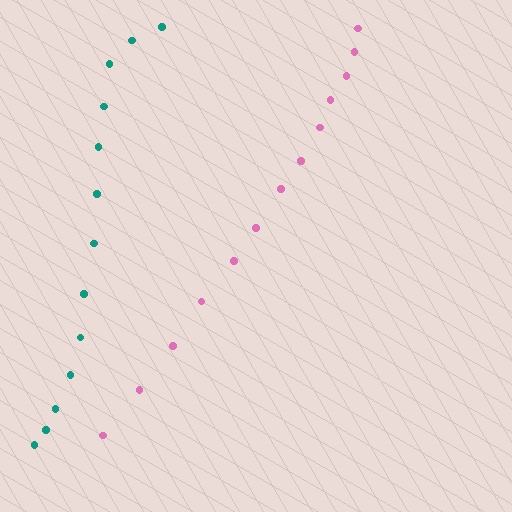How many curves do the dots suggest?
There are 2 distinct paths.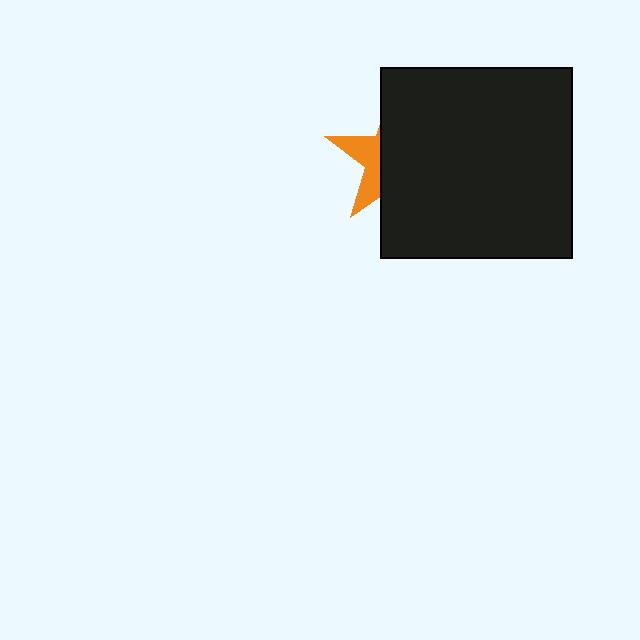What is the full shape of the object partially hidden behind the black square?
The partially hidden object is an orange star.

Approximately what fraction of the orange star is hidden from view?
Roughly 69% of the orange star is hidden behind the black square.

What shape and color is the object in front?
The object in front is a black square.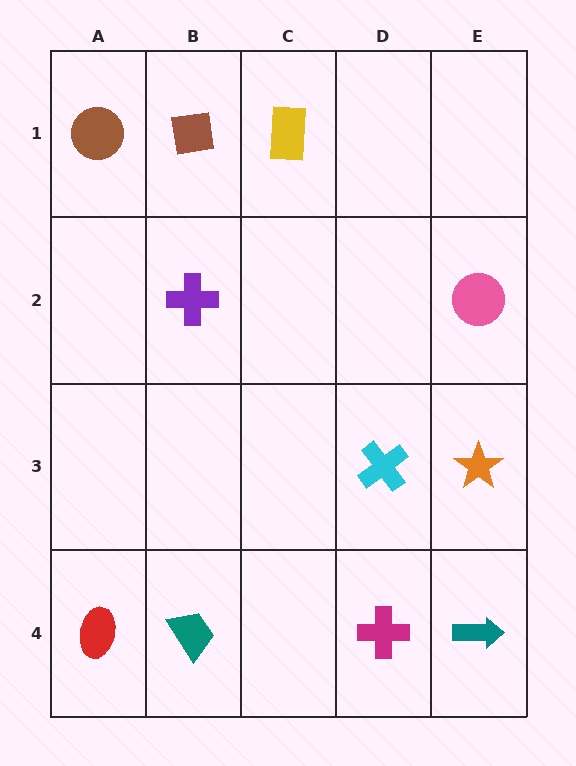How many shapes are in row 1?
3 shapes.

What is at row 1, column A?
A brown circle.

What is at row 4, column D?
A magenta cross.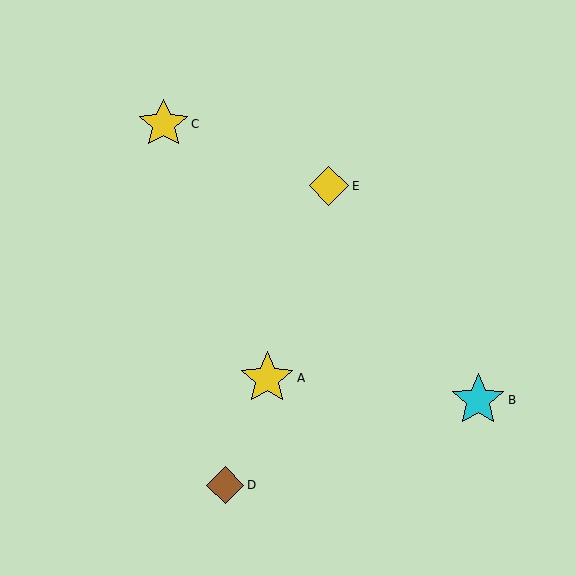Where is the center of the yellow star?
The center of the yellow star is at (267, 378).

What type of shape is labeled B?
Shape B is a cyan star.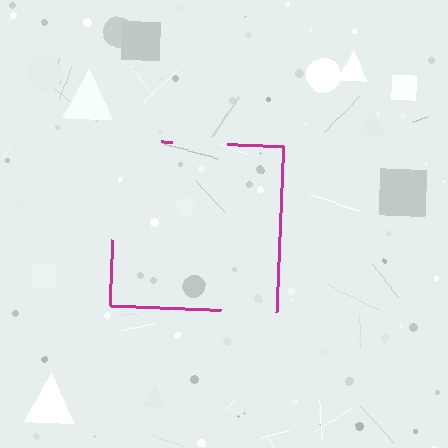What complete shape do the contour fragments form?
The contour fragments form a square.